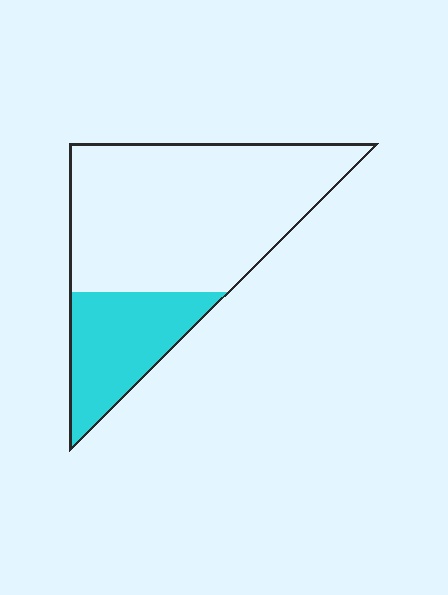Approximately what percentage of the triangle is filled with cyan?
Approximately 25%.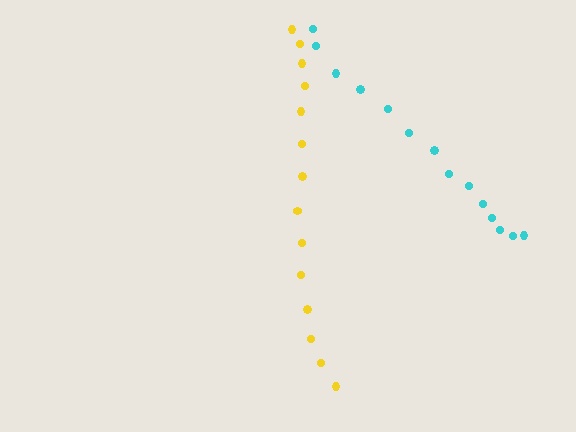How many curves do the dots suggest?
There are 2 distinct paths.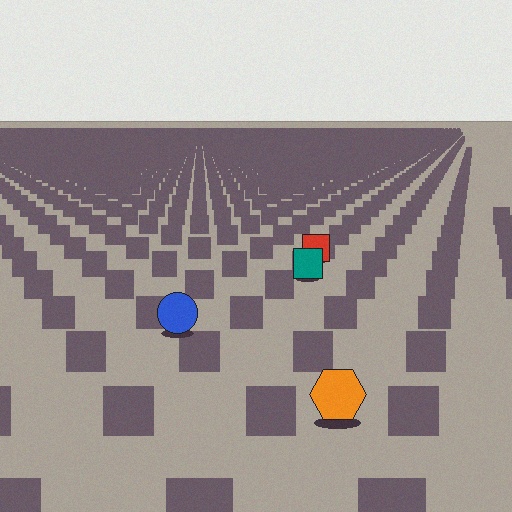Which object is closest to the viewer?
The orange hexagon is closest. The texture marks near it are larger and more spread out.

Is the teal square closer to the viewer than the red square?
Yes. The teal square is closer — you can tell from the texture gradient: the ground texture is coarser near it.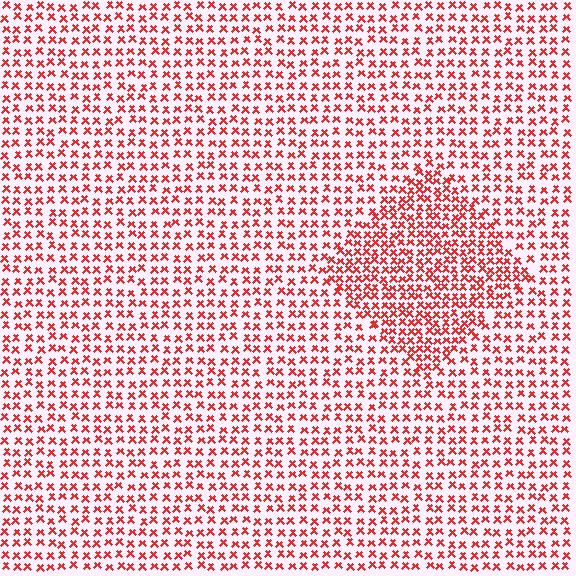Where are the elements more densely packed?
The elements are more densely packed inside the diamond boundary.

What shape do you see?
I see a diamond.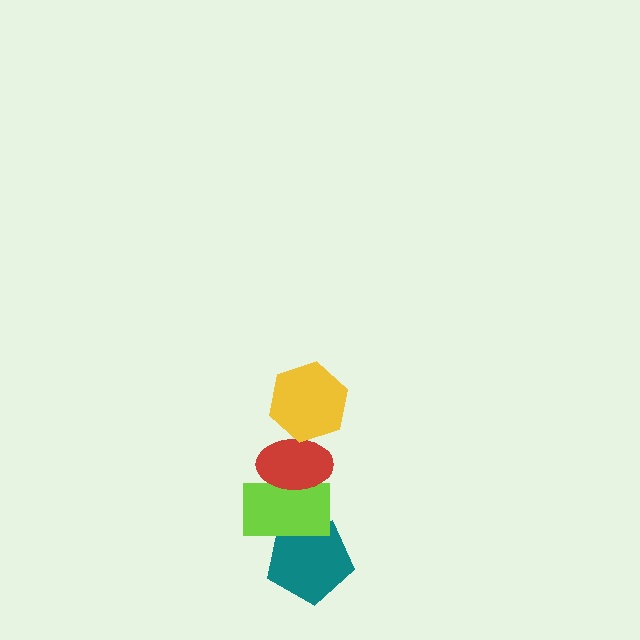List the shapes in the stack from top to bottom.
From top to bottom: the yellow hexagon, the red ellipse, the lime rectangle, the teal pentagon.